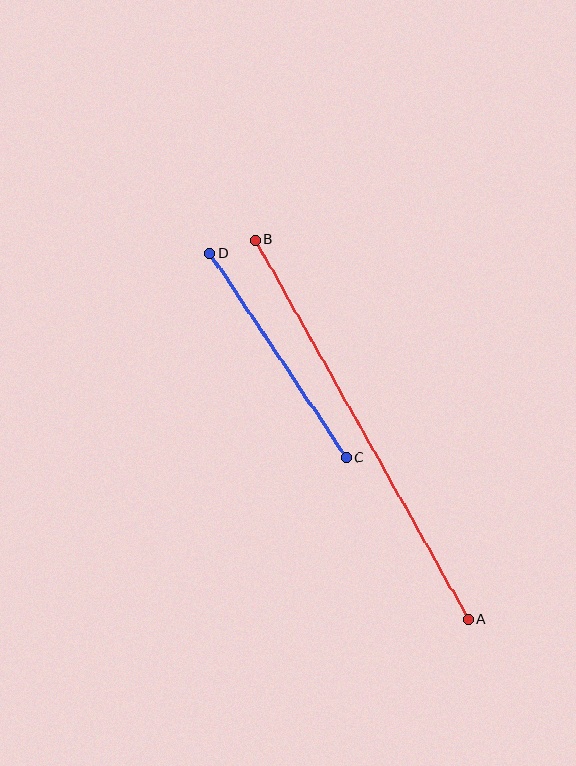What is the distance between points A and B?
The distance is approximately 435 pixels.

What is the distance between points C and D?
The distance is approximately 245 pixels.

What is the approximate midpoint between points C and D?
The midpoint is at approximately (278, 355) pixels.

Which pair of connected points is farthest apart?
Points A and B are farthest apart.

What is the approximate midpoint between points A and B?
The midpoint is at approximately (362, 430) pixels.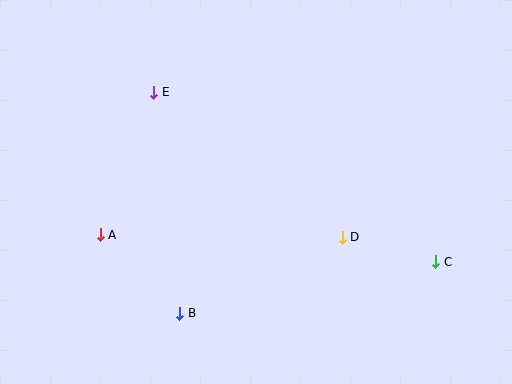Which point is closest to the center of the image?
Point D at (342, 237) is closest to the center.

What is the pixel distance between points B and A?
The distance between B and A is 112 pixels.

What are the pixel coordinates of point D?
Point D is at (342, 237).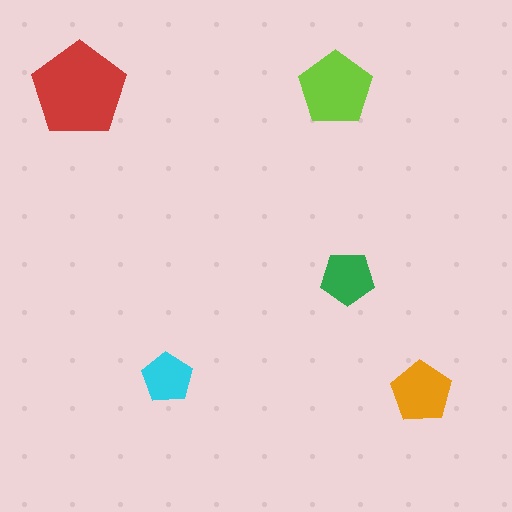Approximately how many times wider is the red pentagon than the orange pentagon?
About 1.5 times wider.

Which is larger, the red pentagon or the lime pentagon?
The red one.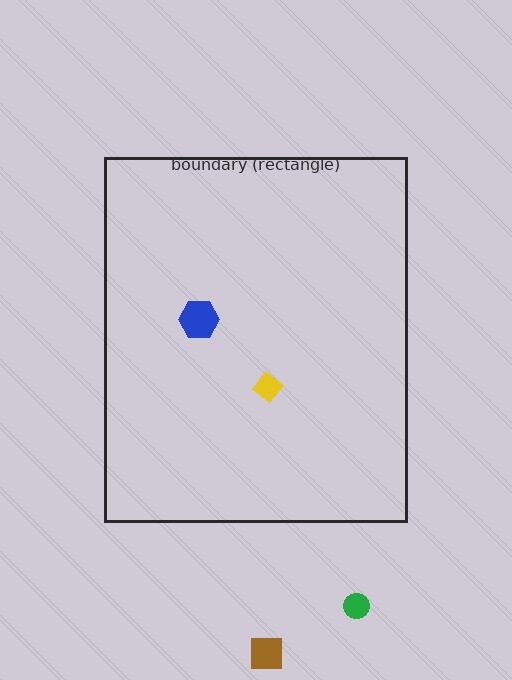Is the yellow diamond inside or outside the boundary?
Inside.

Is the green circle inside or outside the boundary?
Outside.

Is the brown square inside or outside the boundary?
Outside.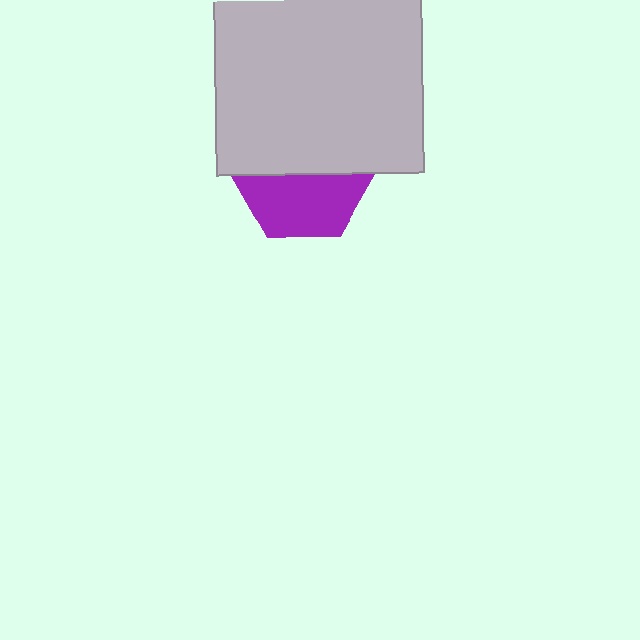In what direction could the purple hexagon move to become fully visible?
The purple hexagon could move down. That would shift it out from behind the light gray rectangle entirely.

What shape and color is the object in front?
The object in front is a light gray rectangle.